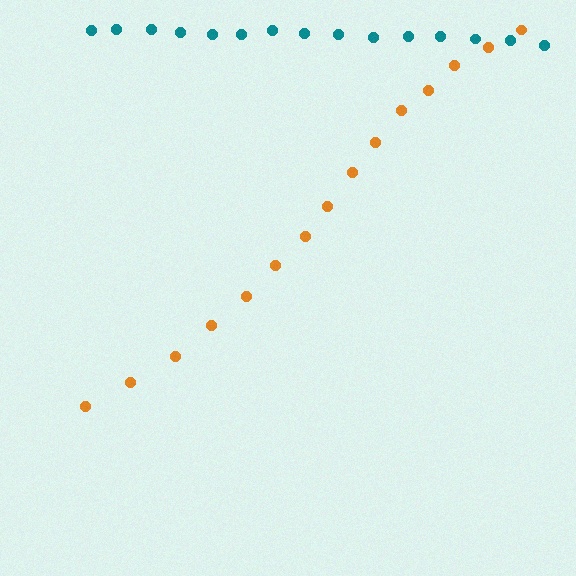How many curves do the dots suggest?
There are 2 distinct paths.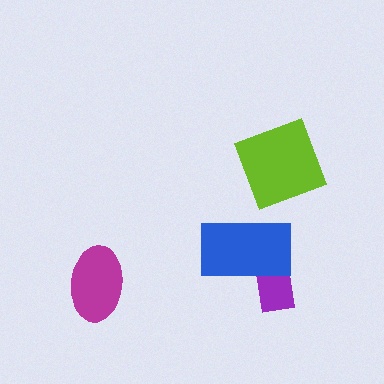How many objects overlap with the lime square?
0 objects overlap with the lime square.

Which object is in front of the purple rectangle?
The blue rectangle is in front of the purple rectangle.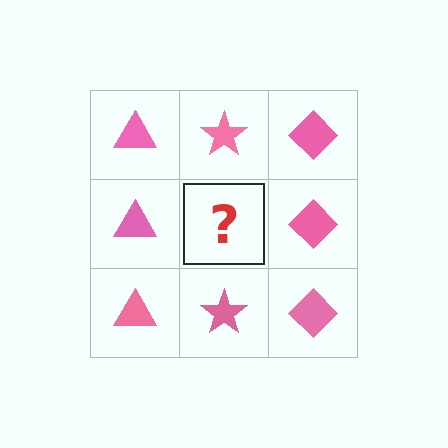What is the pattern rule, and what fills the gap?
The rule is that each column has a consistent shape. The gap should be filled with a pink star.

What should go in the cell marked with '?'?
The missing cell should contain a pink star.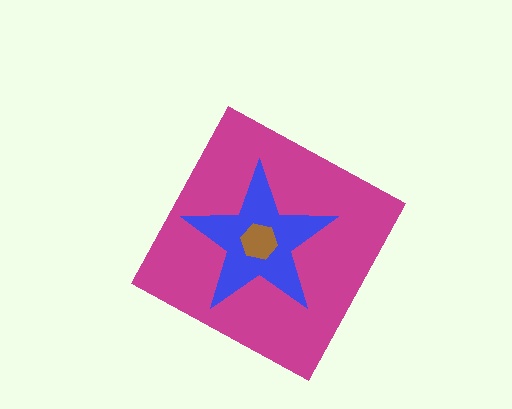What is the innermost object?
The brown hexagon.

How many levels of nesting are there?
3.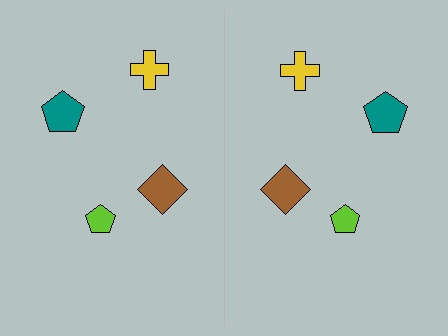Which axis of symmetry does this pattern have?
The pattern has a vertical axis of symmetry running through the center of the image.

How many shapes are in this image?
There are 8 shapes in this image.